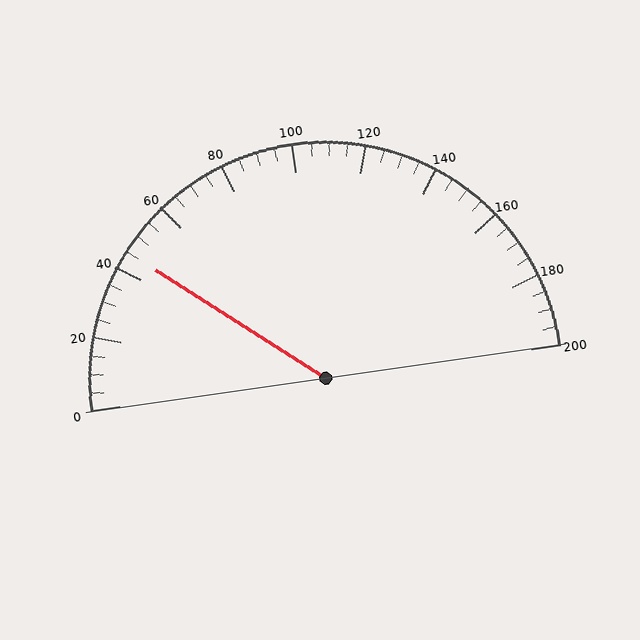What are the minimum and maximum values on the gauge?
The gauge ranges from 0 to 200.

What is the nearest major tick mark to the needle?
The nearest major tick mark is 40.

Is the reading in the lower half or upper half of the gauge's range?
The reading is in the lower half of the range (0 to 200).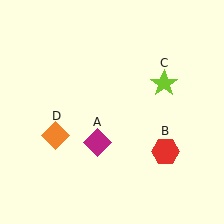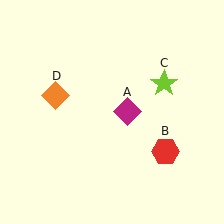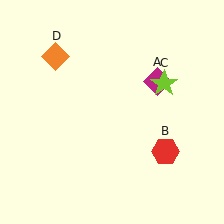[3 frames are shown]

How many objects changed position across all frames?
2 objects changed position: magenta diamond (object A), orange diamond (object D).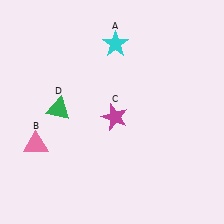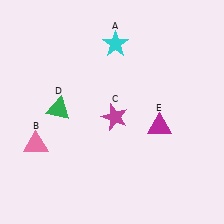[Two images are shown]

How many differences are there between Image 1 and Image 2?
There is 1 difference between the two images.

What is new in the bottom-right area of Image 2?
A magenta triangle (E) was added in the bottom-right area of Image 2.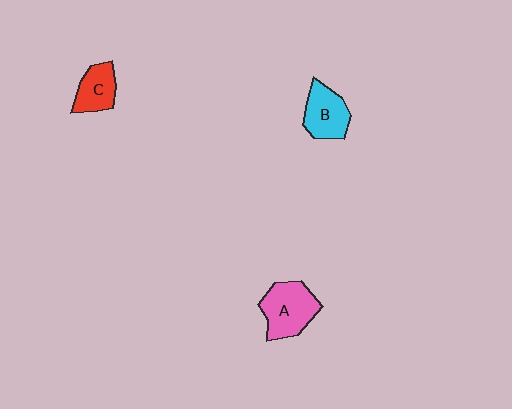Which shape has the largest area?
Shape A (pink).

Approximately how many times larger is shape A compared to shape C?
Approximately 1.5 times.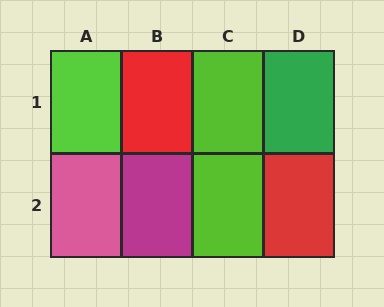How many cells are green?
1 cell is green.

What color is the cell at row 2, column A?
Pink.